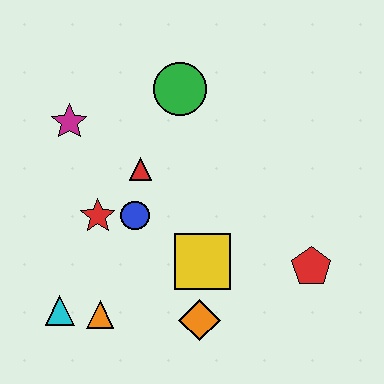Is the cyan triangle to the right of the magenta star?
No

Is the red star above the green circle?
No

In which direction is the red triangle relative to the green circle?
The red triangle is below the green circle.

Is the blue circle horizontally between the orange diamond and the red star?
Yes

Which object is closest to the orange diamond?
The yellow square is closest to the orange diamond.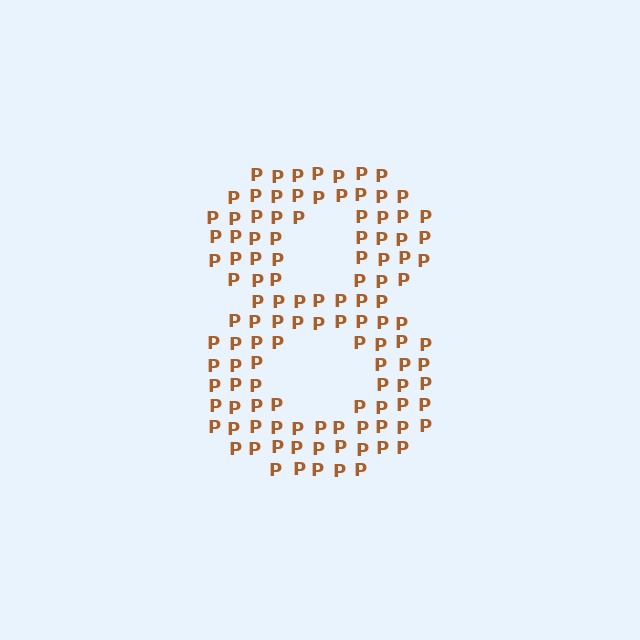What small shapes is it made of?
It is made of small letter P's.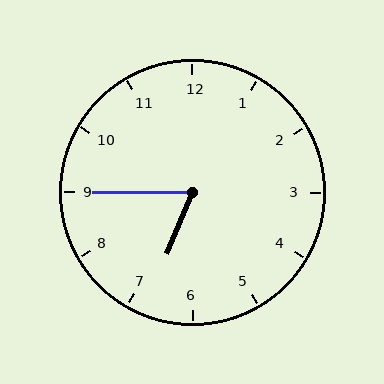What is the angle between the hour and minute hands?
Approximately 68 degrees.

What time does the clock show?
6:45.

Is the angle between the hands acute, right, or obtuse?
It is acute.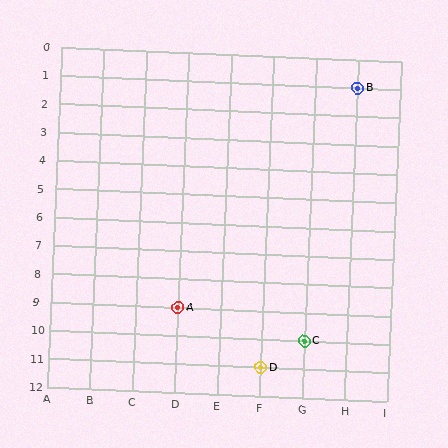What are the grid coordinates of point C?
Point C is at grid coordinates (G, 10).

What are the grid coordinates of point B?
Point B is at grid coordinates (H, 1).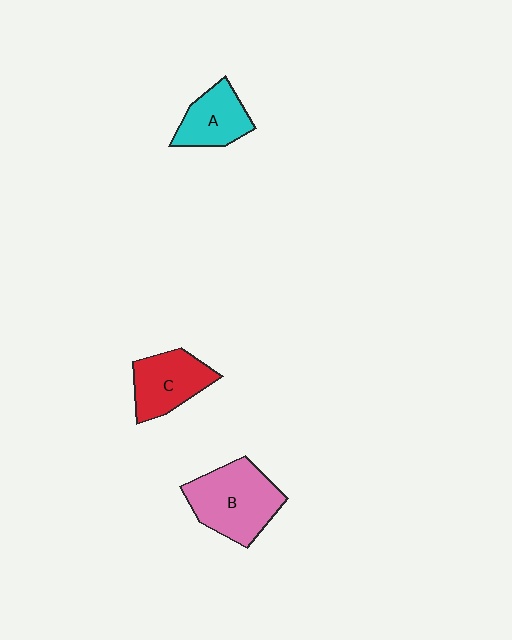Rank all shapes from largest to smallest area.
From largest to smallest: B (pink), C (red), A (cyan).